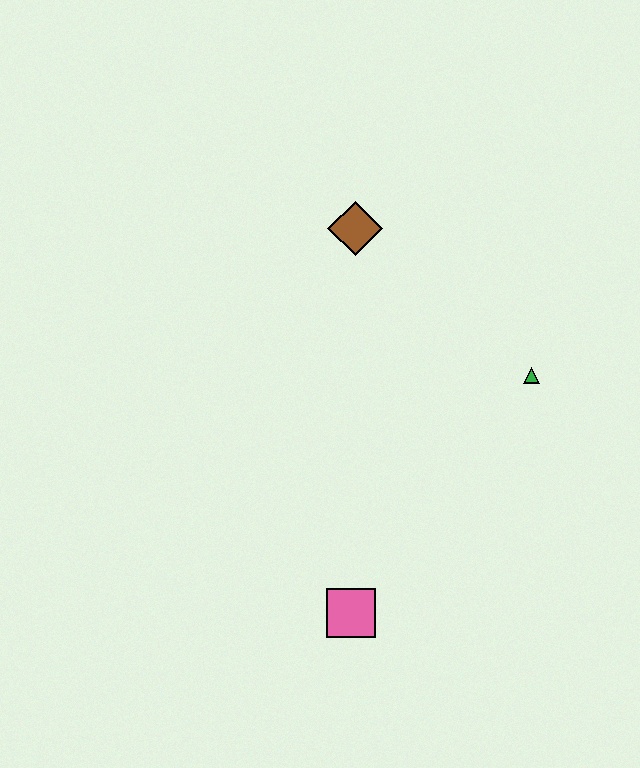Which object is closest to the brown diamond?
The green triangle is closest to the brown diamond.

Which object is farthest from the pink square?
The brown diamond is farthest from the pink square.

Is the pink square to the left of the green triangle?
Yes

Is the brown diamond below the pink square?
No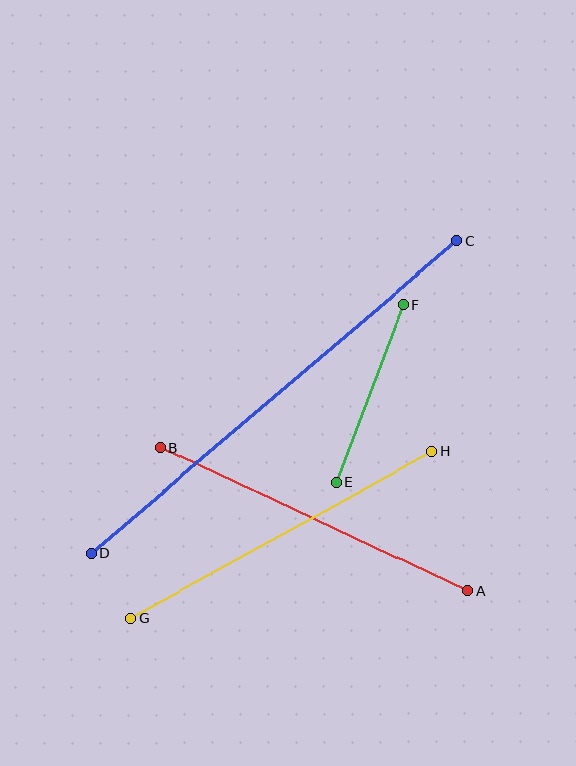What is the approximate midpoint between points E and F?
The midpoint is at approximately (370, 393) pixels.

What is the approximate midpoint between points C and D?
The midpoint is at approximately (274, 397) pixels.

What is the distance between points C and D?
The distance is approximately 481 pixels.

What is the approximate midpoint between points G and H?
The midpoint is at approximately (281, 535) pixels.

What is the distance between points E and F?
The distance is approximately 189 pixels.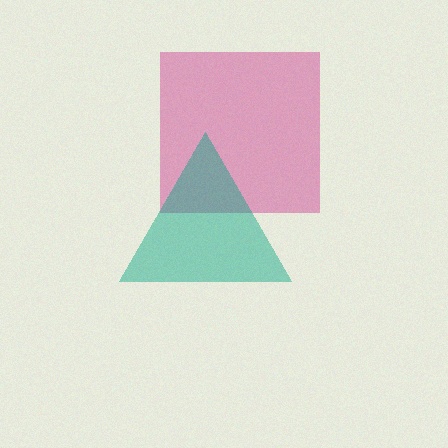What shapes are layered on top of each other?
The layered shapes are: a magenta square, a teal triangle.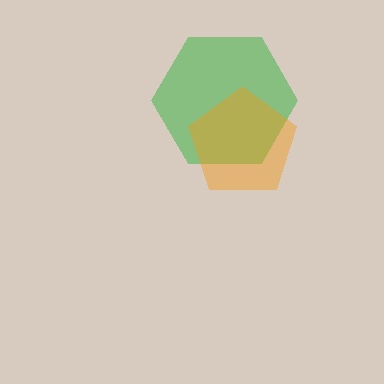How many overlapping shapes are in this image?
There are 2 overlapping shapes in the image.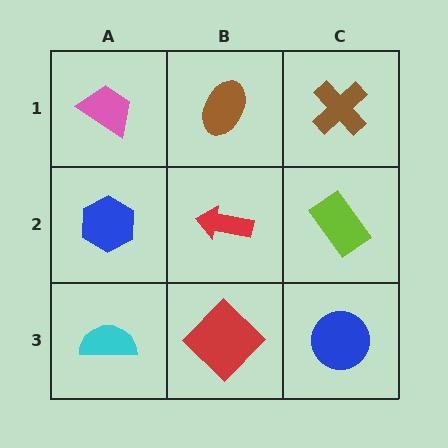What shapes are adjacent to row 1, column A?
A blue hexagon (row 2, column A), a brown ellipse (row 1, column B).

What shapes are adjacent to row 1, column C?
A lime rectangle (row 2, column C), a brown ellipse (row 1, column B).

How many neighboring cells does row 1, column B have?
3.